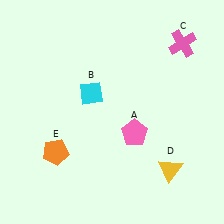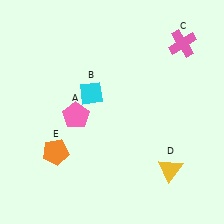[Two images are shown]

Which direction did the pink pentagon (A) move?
The pink pentagon (A) moved left.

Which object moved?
The pink pentagon (A) moved left.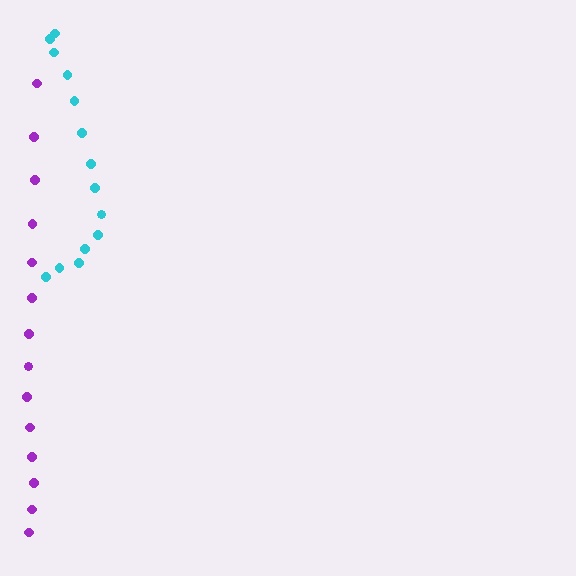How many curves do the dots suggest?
There are 2 distinct paths.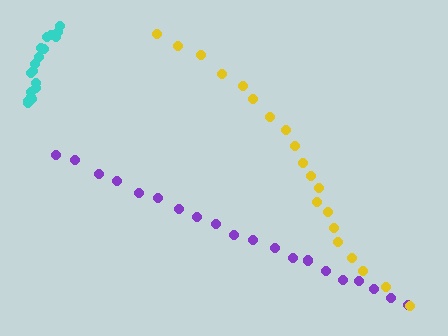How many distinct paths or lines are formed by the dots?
There are 3 distinct paths.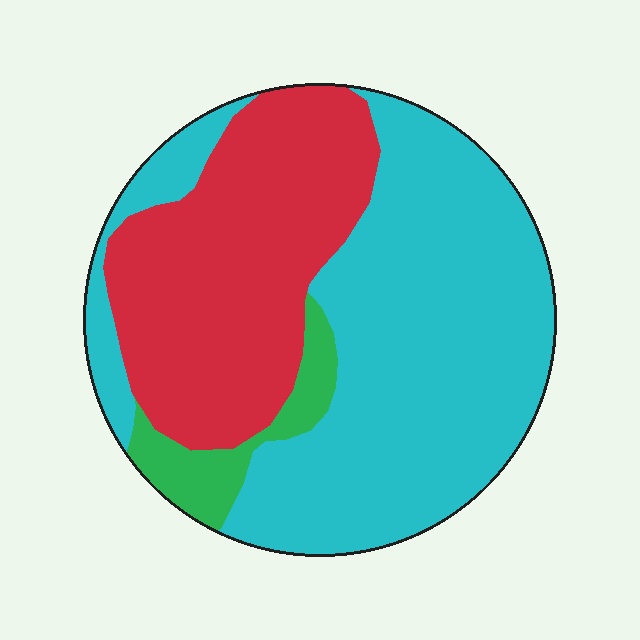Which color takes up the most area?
Cyan, at roughly 55%.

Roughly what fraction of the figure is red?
Red covers roughly 35% of the figure.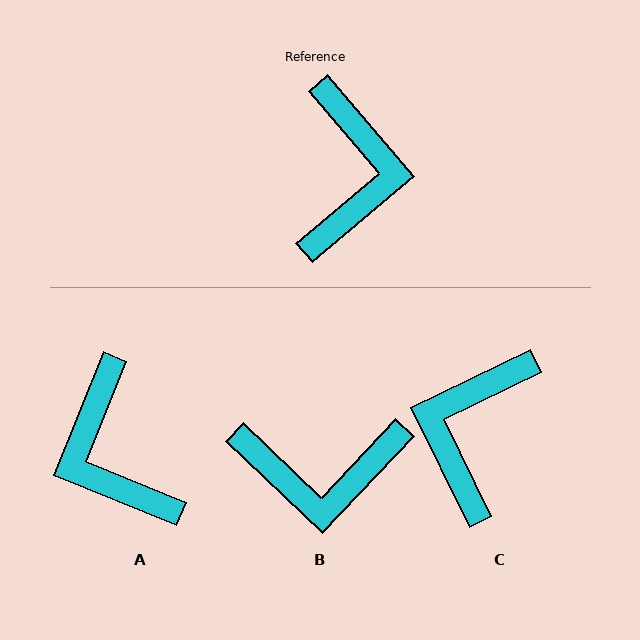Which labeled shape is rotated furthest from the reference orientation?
C, about 166 degrees away.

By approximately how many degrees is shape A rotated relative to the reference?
Approximately 152 degrees clockwise.